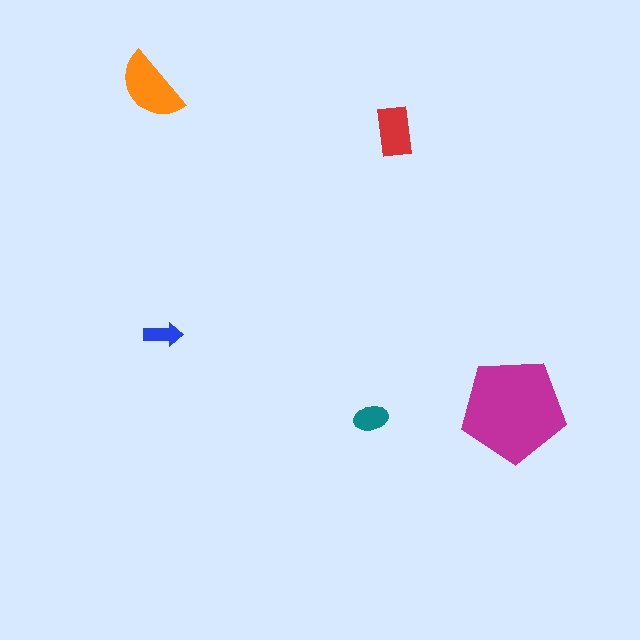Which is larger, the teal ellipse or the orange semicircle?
The orange semicircle.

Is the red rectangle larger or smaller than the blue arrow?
Larger.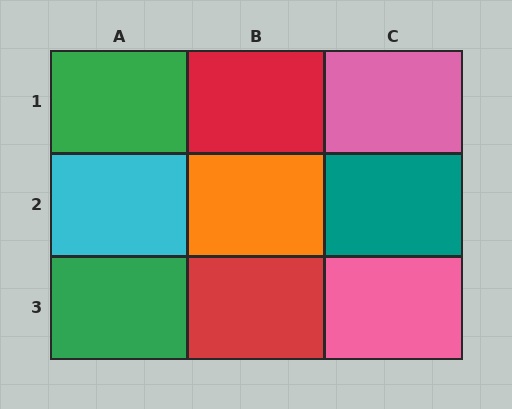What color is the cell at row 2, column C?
Teal.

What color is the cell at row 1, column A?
Green.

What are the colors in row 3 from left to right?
Green, red, pink.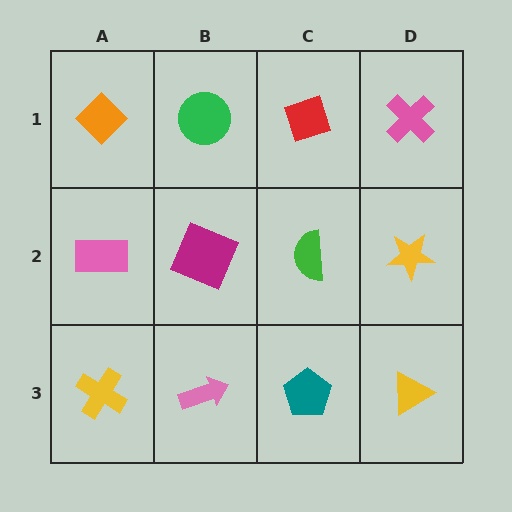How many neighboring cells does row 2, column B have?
4.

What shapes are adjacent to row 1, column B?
A magenta square (row 2, column B), an orange diamond (row 1, column A), a red diamond (row 1, column C).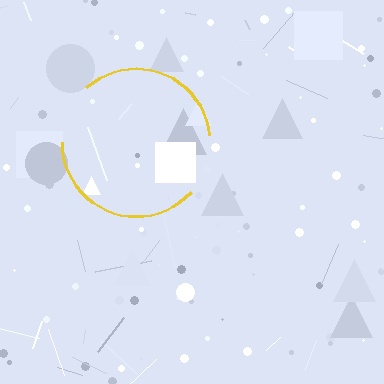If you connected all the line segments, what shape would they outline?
They would outline a circle.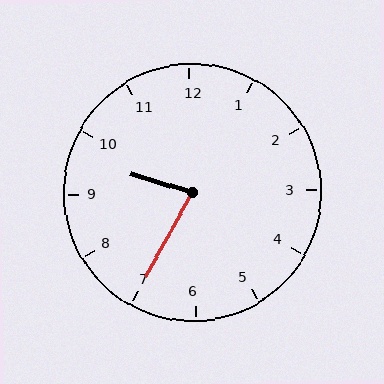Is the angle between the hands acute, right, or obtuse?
It is acute.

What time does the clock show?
9:35.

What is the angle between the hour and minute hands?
Approximately 78 degrees.